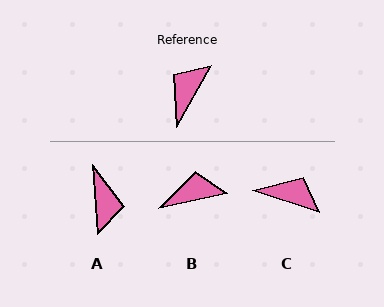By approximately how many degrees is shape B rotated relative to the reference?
Approximately 48 degrees clockwise.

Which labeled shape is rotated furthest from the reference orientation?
A, about 146 degrees away.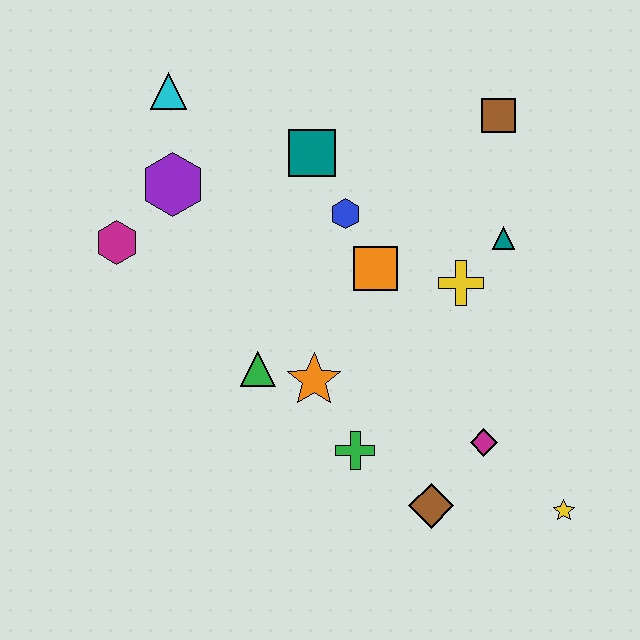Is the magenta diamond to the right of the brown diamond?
Yes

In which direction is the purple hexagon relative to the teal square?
The purple hexagon is to the left of the teal square.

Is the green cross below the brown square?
Yes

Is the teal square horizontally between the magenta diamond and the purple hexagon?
Yes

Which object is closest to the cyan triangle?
The purple hexagon is closest to the cyan triangle.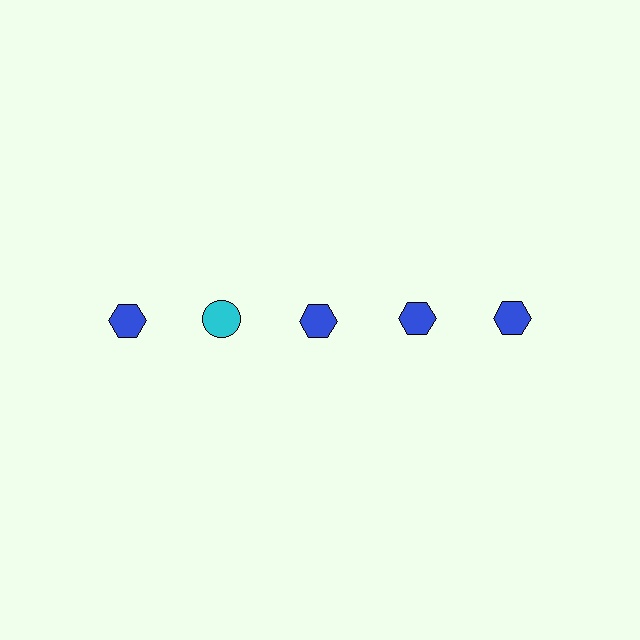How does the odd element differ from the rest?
It differs in both color (cyan instead of blue) and shape (circle instead of hexagon).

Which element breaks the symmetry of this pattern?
The cyan circle in the top row, second from left column breaks the symmetry. All other shapes are blue hexagons.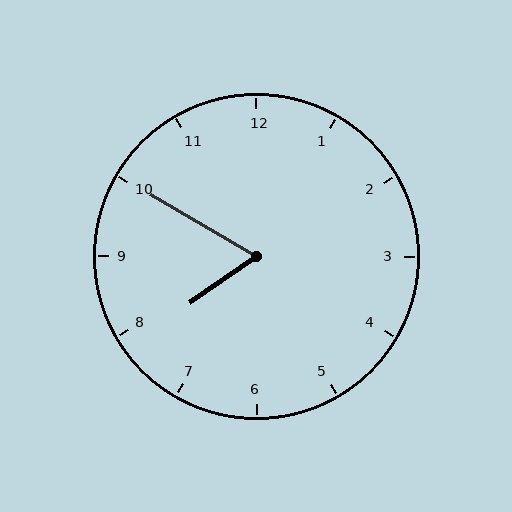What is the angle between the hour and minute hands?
Approximately 65 degrees.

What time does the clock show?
7:50.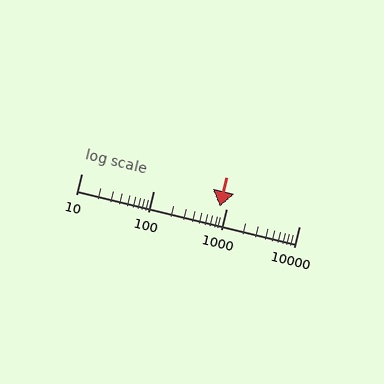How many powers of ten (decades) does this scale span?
The scale spans 3 decades, from 10 to 10000.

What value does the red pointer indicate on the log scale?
The pointer indicates approximately 800.